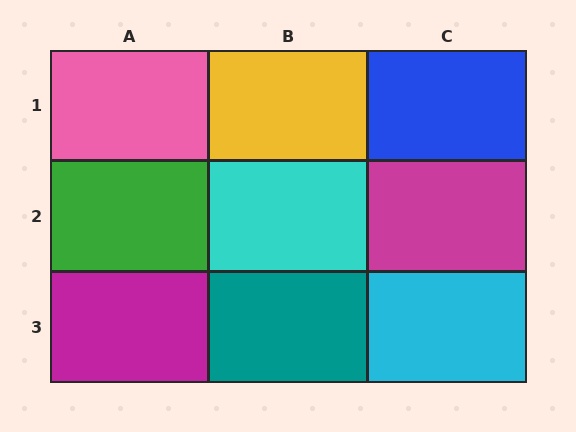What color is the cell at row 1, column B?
Yellow.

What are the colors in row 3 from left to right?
Magenta, teal, cyan.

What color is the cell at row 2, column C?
Magenta.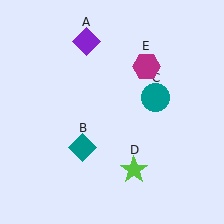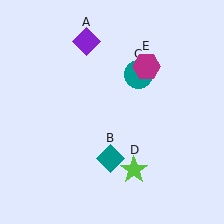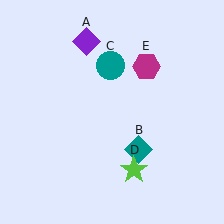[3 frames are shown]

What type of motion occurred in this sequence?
The teal diamond (object B), teal circle (object C) rotated counterclockwise around the center of the scene.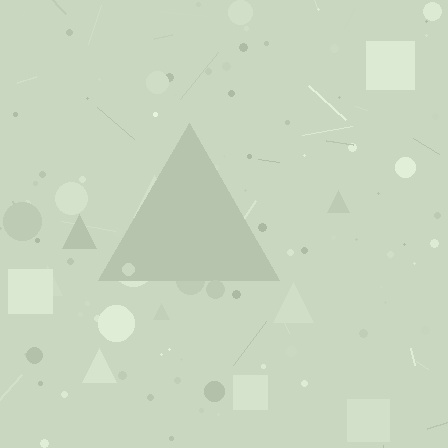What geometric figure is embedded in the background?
A triangle is embedded in the background.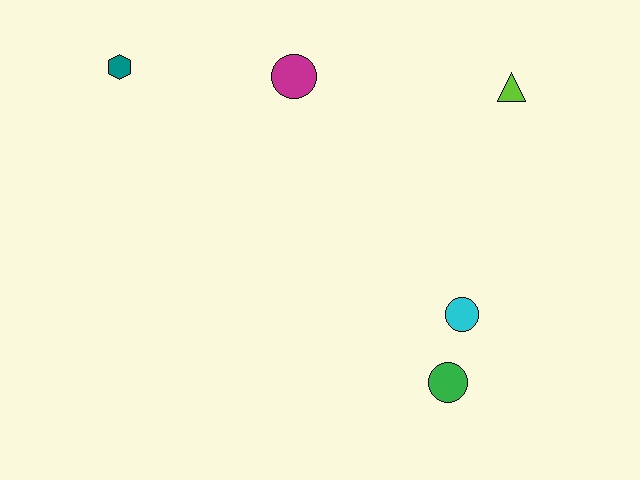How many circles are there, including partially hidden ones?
There are 3 circles.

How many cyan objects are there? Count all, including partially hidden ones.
There is 1 cyan object.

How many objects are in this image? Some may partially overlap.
There are 5 objects.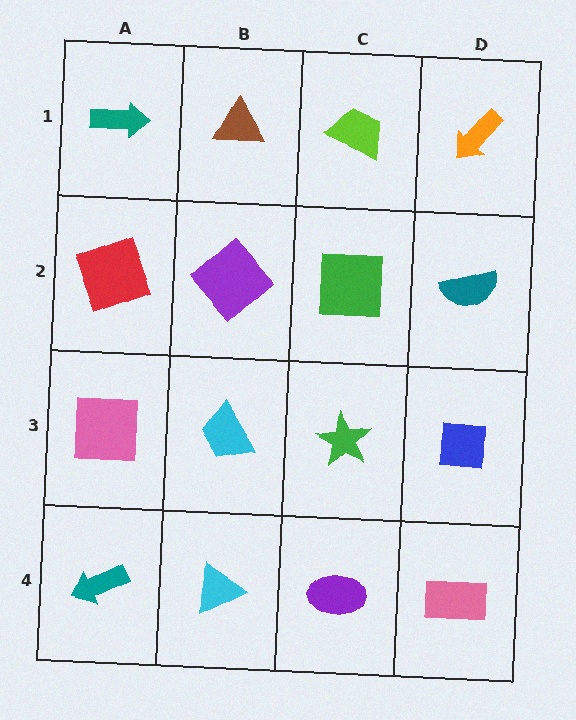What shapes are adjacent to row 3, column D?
A teal semicircle (row 2, column D), a pink rectangle (row 4, column D), a green star (row 3, column C).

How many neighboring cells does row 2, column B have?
4.